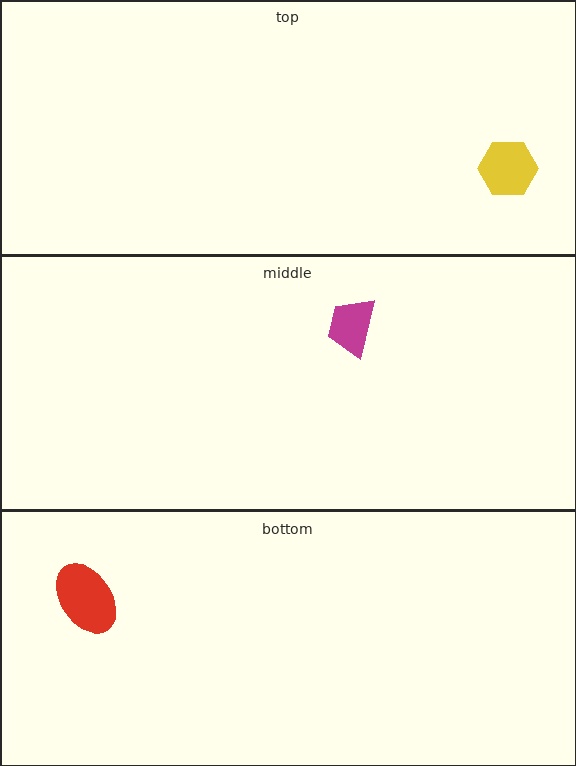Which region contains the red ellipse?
The bottom region.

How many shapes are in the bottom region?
1.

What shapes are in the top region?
The yellow hexagon.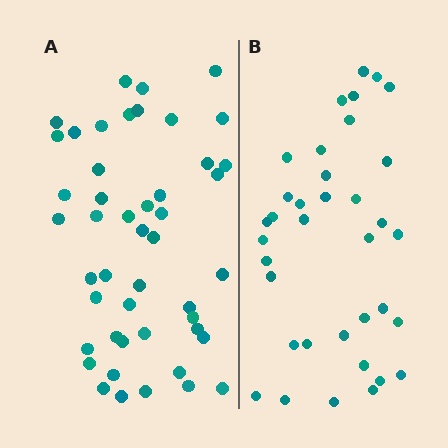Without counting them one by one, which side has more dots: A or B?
Region A (the left region) has more dots.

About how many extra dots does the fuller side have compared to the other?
Region A has roughly 12 or so more dots than region B.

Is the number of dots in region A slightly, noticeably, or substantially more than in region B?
Region A has noticeably more, but not dramatically so. The ratio is roughly 1.3 to 1.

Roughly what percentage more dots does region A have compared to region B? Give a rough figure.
About 30% more.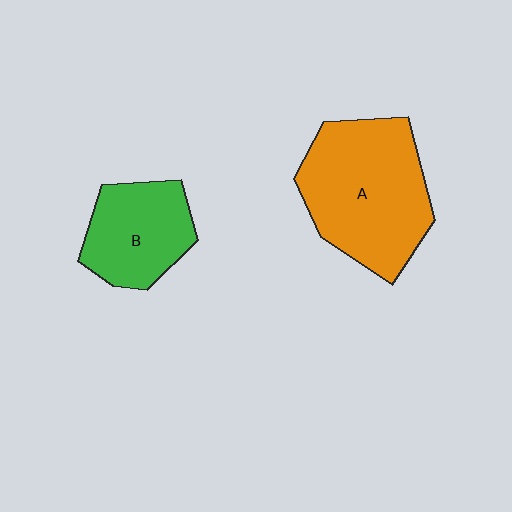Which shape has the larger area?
Shape A (orange).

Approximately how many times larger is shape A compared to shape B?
Approximately 1.7 times.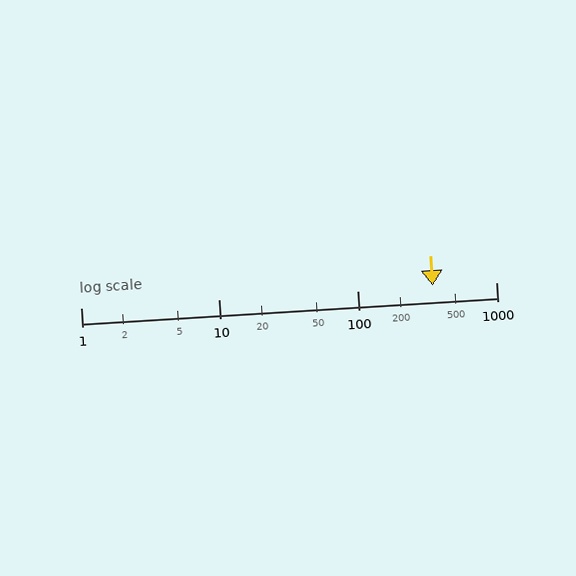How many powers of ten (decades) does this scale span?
The scale spans 3 decades, from 1 to 1000.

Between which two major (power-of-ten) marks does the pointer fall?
The pointer is between 100 and 1000.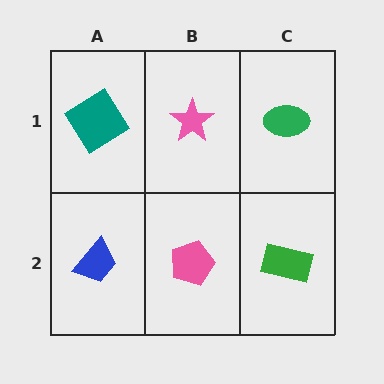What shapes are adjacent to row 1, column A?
A blue trapezoid (row 2, column A), a pink star (row 1, column B).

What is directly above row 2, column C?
A green ellipse.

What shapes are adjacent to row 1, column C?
A green rectangle (row 2, column C), a pink star (row 1, column B).